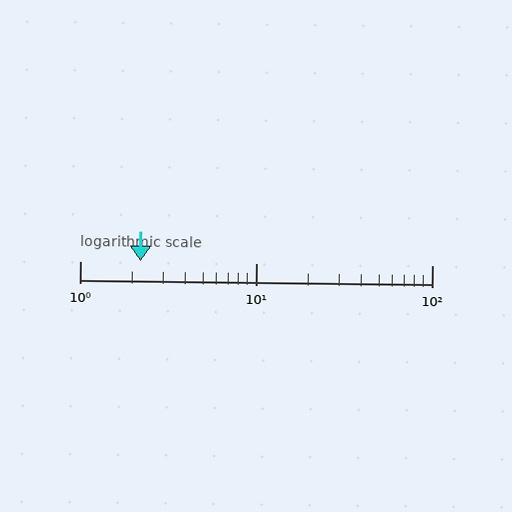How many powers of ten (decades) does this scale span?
The scale spans 2 decades, from 1 to 100.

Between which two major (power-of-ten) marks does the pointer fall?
The pointer is between 1 and 10.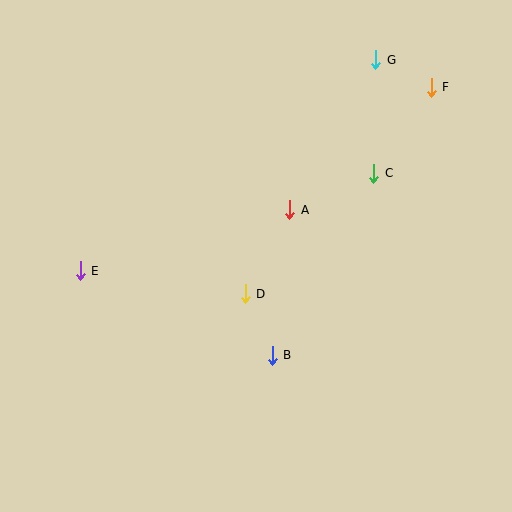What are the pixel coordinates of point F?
Point F is at (431, 87).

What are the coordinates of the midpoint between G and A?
The midpoint between G and A is at (333, 135).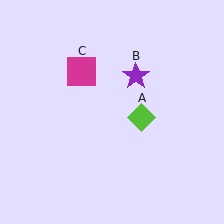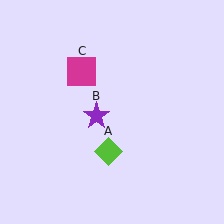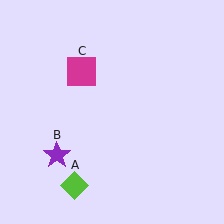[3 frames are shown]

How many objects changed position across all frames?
2 objects changed position: lime diamond (object A), purple star (object B).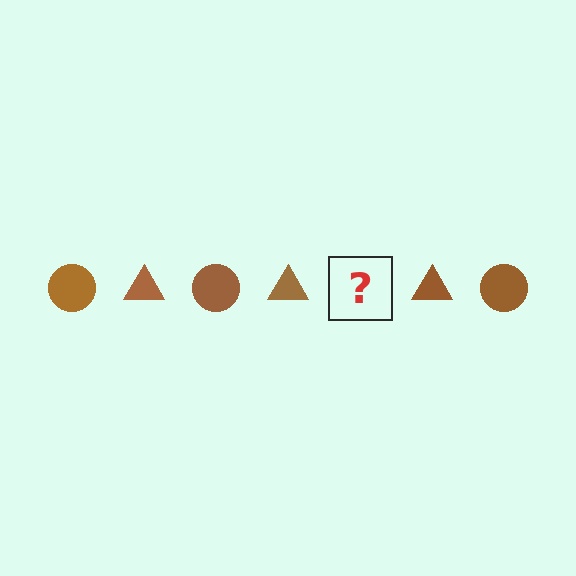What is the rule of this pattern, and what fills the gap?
The rule is that the pattern cycles through circle, triangle shapes in brown. The gap should be filled with a brown circle.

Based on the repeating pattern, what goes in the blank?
The blank should be a brown circle.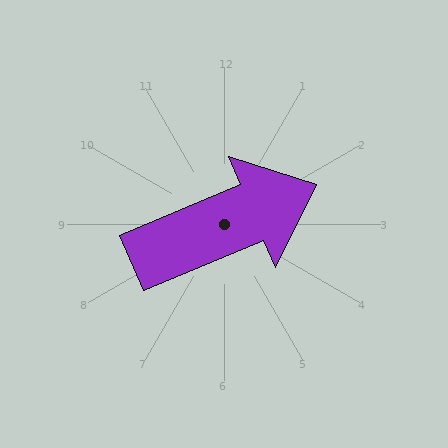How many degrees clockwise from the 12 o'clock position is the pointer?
Approximately 67 degrees.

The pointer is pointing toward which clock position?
Roughly 2 o'clock.